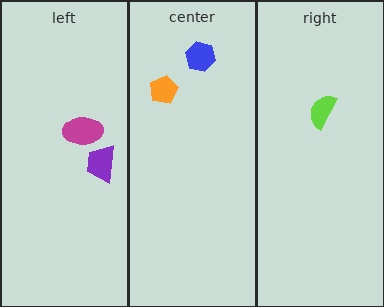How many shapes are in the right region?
1.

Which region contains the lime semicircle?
The right region.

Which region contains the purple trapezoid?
The left region.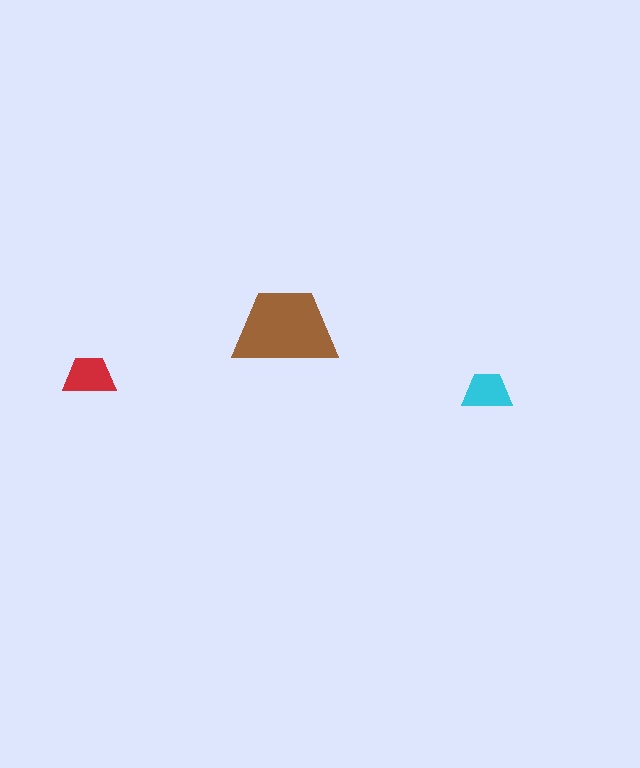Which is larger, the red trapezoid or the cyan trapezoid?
The red one.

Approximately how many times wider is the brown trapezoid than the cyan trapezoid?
About 2 times wider.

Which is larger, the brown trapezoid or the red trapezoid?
The brown one.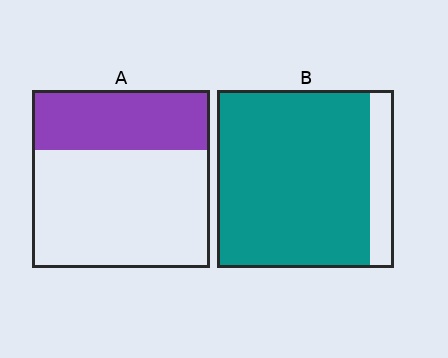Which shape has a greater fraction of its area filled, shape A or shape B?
Shape B.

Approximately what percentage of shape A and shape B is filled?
A is approximately 35% and B is approximately 85%.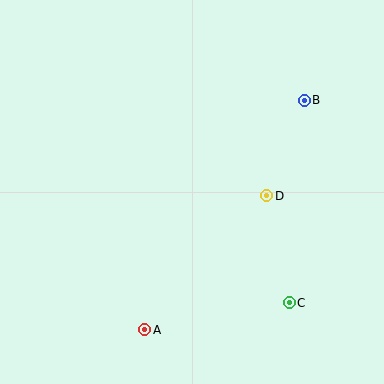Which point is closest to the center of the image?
Point D at (267, 196) is closest to the center.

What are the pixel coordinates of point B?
Point B is at (304, 100).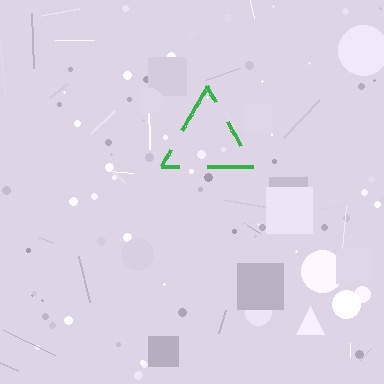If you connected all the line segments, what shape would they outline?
They would outline a triangle.